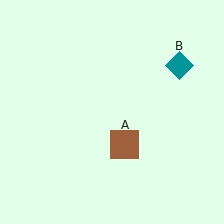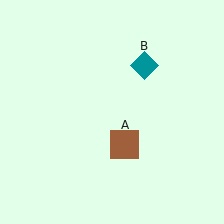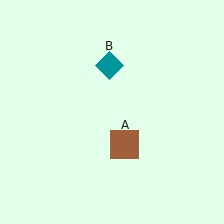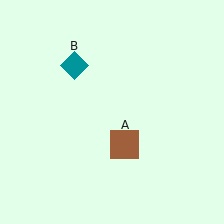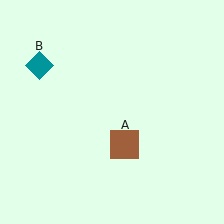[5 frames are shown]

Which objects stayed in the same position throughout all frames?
Brown square (object A) remained stationary.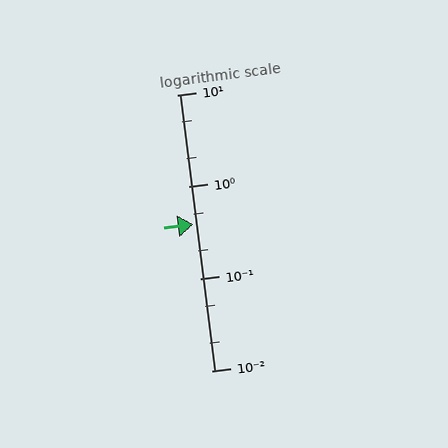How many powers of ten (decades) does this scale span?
The scale spans 3 decades, from 0.01 to 10.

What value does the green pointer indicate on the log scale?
The pointer indicates approximately 0.39.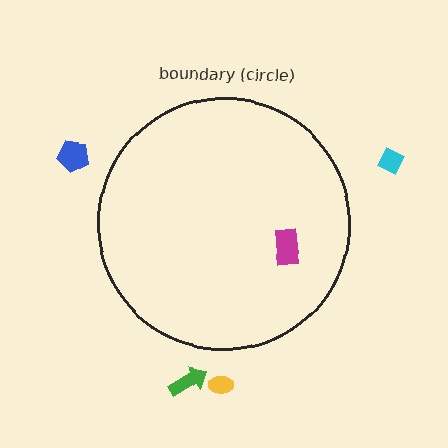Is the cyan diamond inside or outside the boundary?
Outside.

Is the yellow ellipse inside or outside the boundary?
Outside.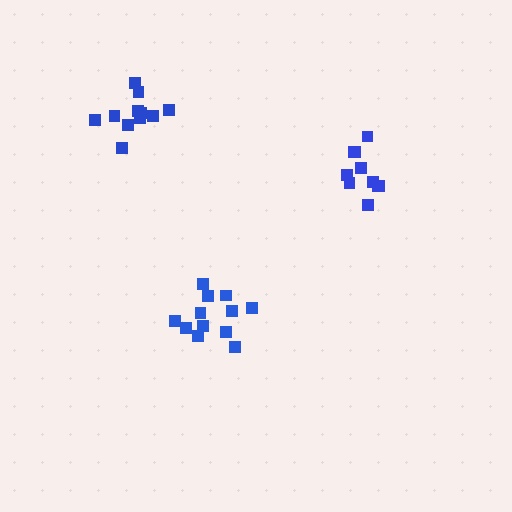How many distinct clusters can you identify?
There are 3 distinct clusters.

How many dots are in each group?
Group 1: 12 dots, Group 2: 11 dots, Group 3: 10 dots (33 total).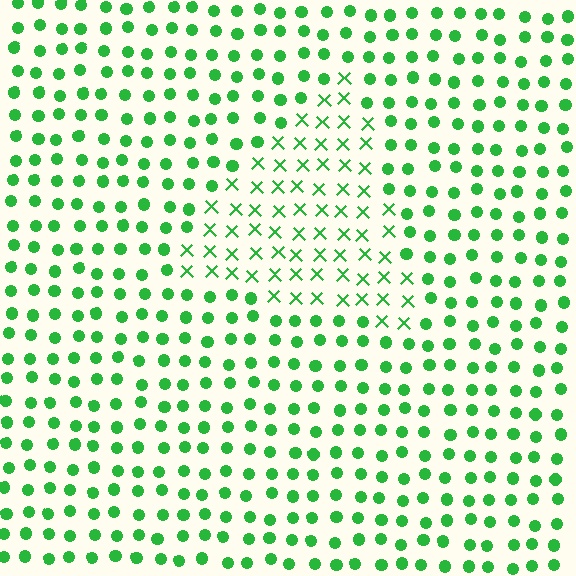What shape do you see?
I see a triangle.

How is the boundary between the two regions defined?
The boundary is defined by a change in element shape: X marks inside vs. circles outside. All elements share the same color and spacing.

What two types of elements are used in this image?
The image uses X marks inside the triangle region and circles outside it.